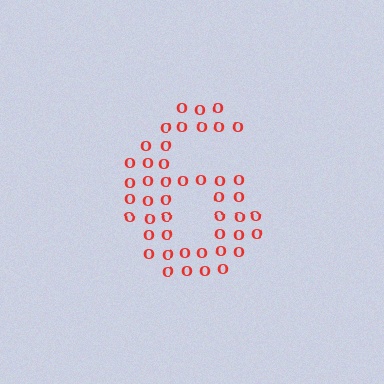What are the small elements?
The small elements are letter O's.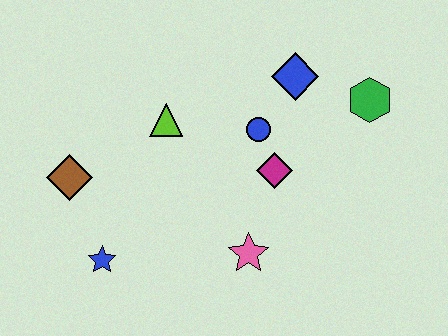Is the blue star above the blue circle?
No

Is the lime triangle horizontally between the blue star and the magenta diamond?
Yes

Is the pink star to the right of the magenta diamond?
No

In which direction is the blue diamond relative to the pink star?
The blue diamond is above the pink star.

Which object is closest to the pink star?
The magenta diamond is closest to the pink star.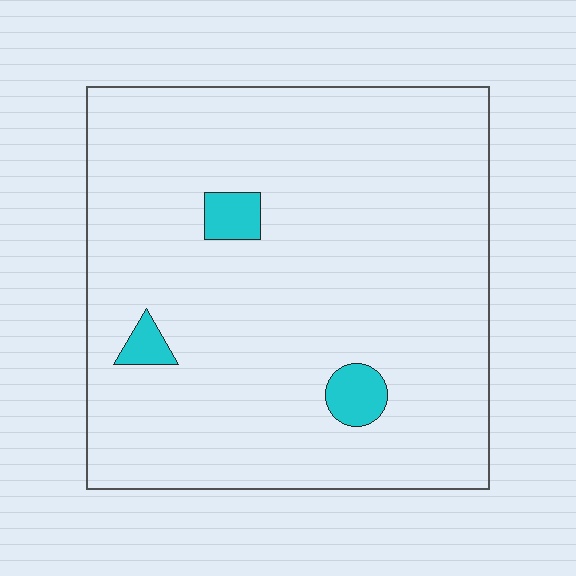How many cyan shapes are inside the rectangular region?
3.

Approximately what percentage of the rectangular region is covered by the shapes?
Approximately 5%.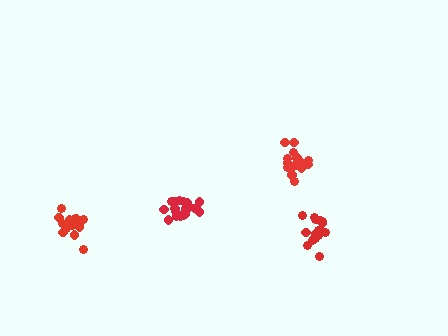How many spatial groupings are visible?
There are 4 spatial groupings.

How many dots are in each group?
Group 1: 16 dots, Group 2: 15 dots, Group 3: 19 dots, Group 4: 20 dots (70 total).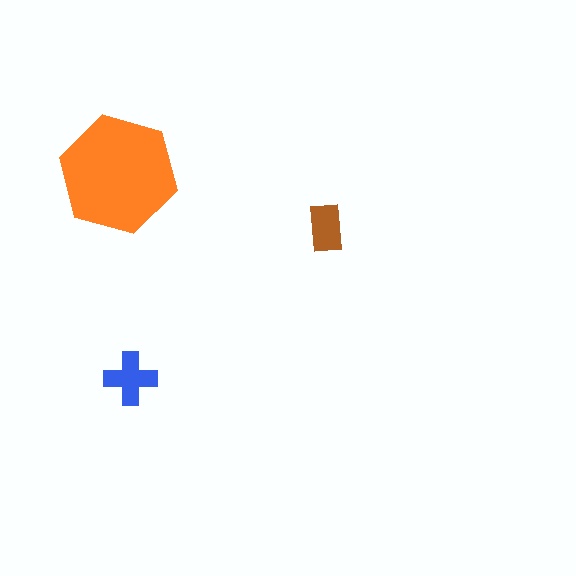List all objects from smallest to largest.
The brown rectangle, the blue cross, the orange hexagon.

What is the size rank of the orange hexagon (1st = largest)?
1st.